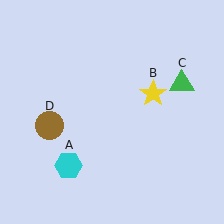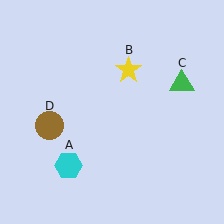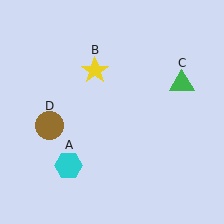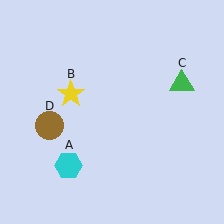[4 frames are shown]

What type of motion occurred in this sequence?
The yellow star (object B) rotated counterclockwise around the center of the scene.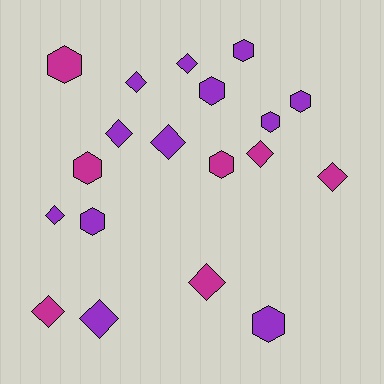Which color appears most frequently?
Purple, with 12 objects.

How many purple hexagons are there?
There are 6 purple hexagons.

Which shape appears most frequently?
Diamond, with 10 objects.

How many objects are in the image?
There are 19 objects.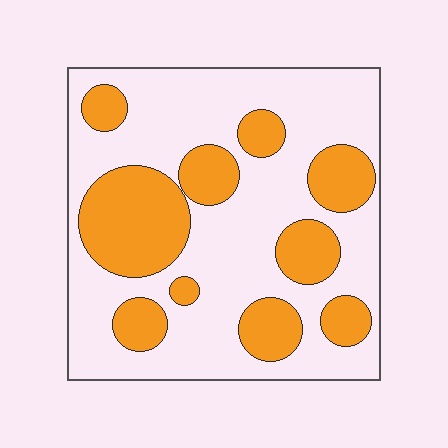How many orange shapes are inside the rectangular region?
10.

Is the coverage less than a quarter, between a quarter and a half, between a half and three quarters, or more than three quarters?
Between a quarter and a half.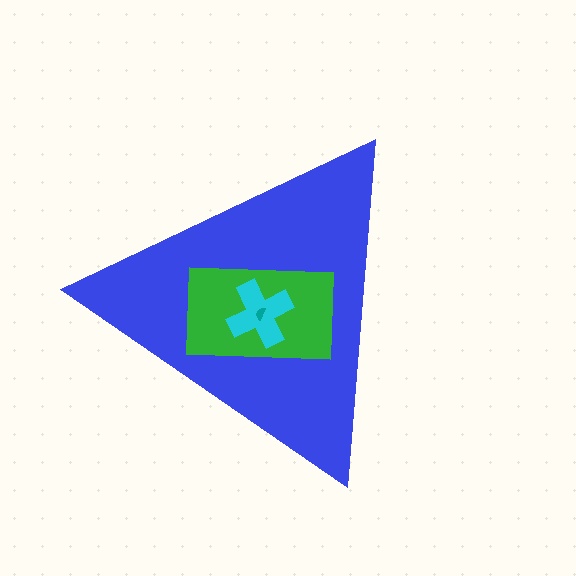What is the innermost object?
The teal semicircle.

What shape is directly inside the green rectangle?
The cyan cross.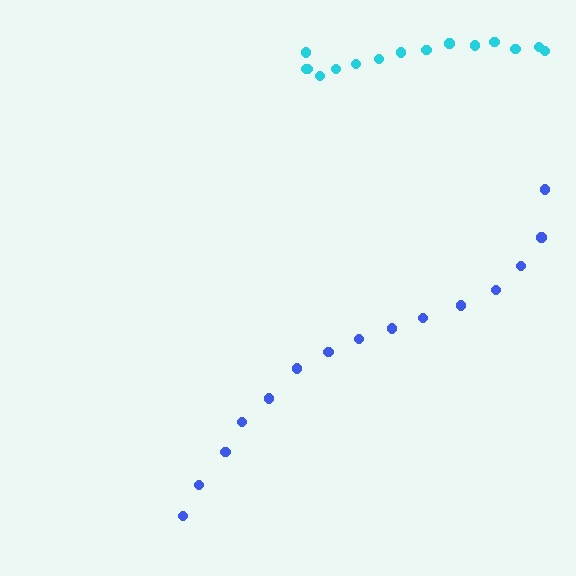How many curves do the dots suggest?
There are 2 distinct paths.